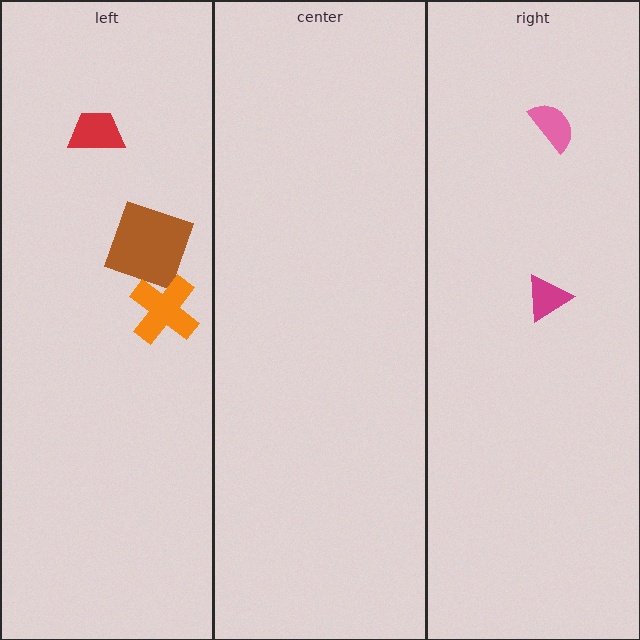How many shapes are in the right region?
2.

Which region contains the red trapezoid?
The left region.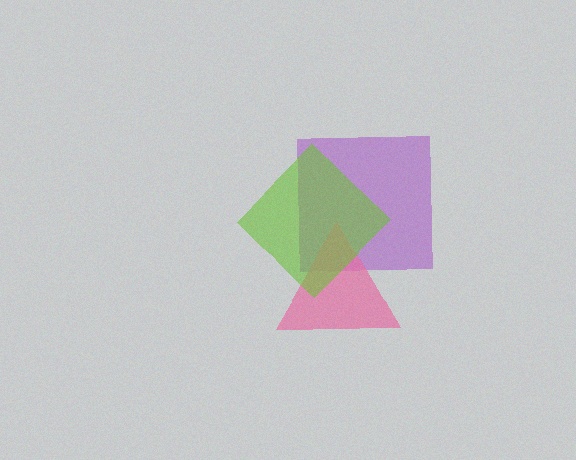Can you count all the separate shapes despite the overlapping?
Yes, there are 3 separate shapes.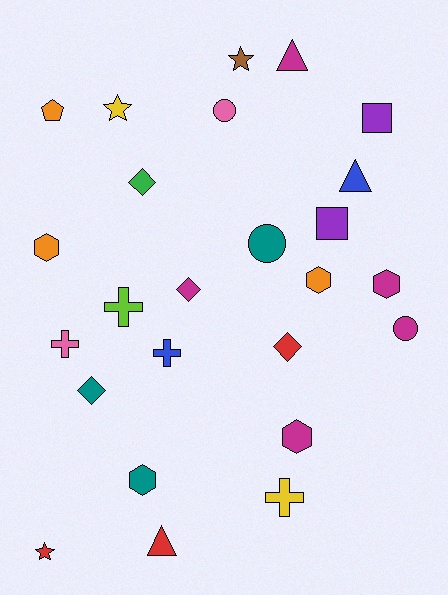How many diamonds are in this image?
There are 4 diamonds.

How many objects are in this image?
There are 25 objects.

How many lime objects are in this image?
There is 1 lime object.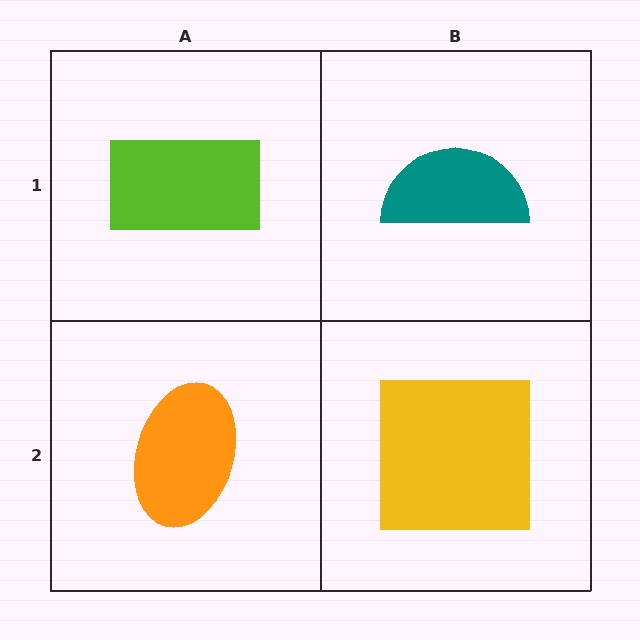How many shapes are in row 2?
2 shapes.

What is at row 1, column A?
A lime rectangle.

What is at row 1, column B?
A teal semicircle.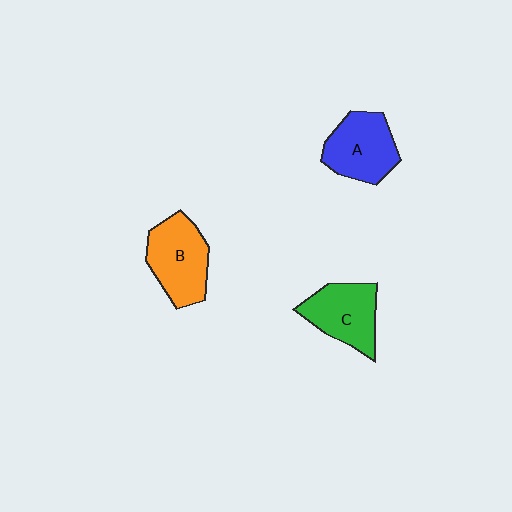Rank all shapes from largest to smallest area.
From largest to smallest: B (orange), A (blue), C (green).